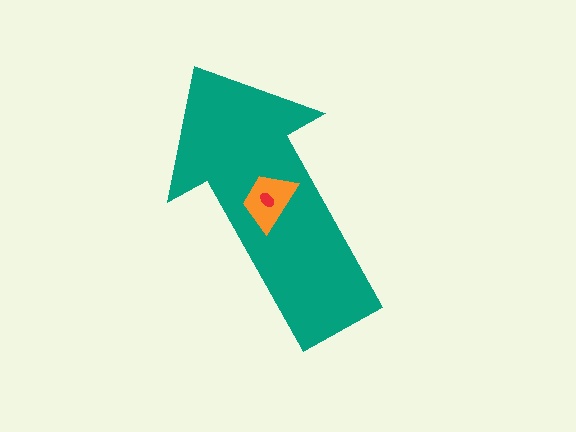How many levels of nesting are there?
3.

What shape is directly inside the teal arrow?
The orange trapezoid.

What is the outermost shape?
The teal arrow.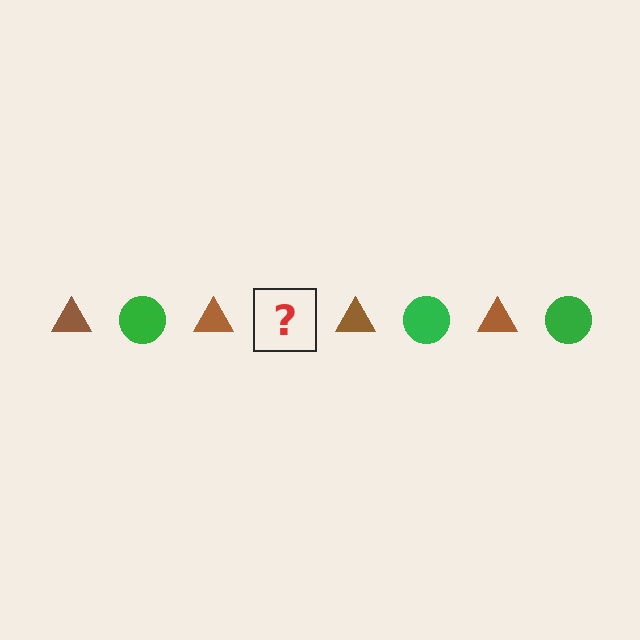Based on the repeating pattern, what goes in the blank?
The blank should be a green circle.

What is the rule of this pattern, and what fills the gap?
The rule is that the pattern alternates between brown triangle and green circle. The gap should be filled with a green circle.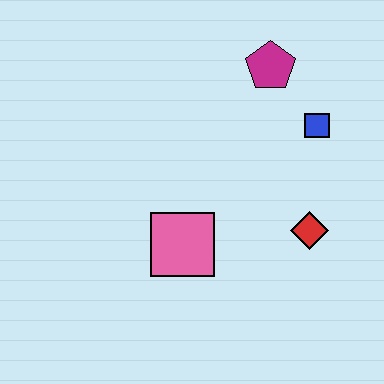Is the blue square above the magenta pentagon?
No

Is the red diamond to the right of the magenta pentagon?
Yes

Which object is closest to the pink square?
The red diamond is closest to the pink square.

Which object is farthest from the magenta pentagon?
The pink square is farthest from the magenta pentagon.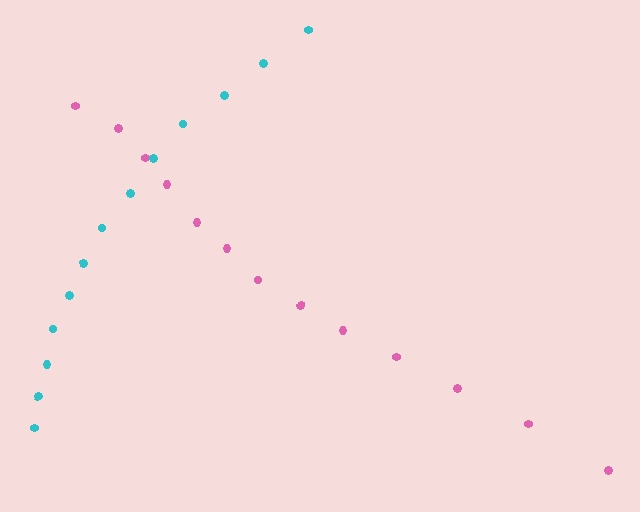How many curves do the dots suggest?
There are 2 distinct paths.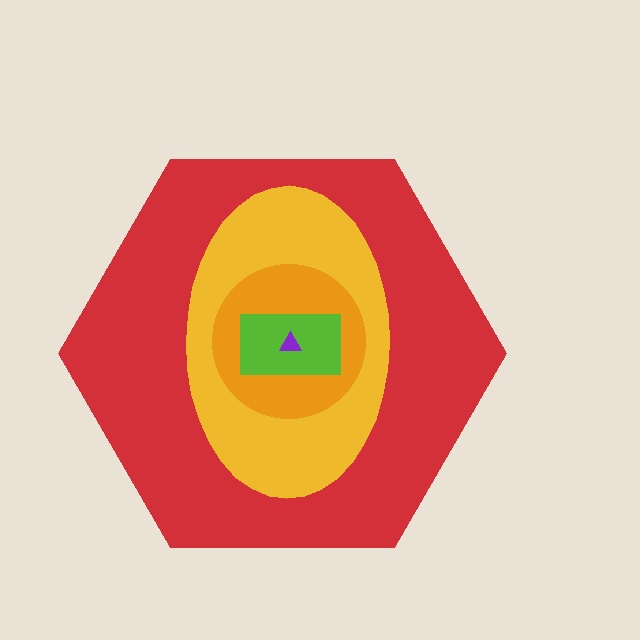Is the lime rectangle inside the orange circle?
Yes.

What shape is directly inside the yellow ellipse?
The orange circle.